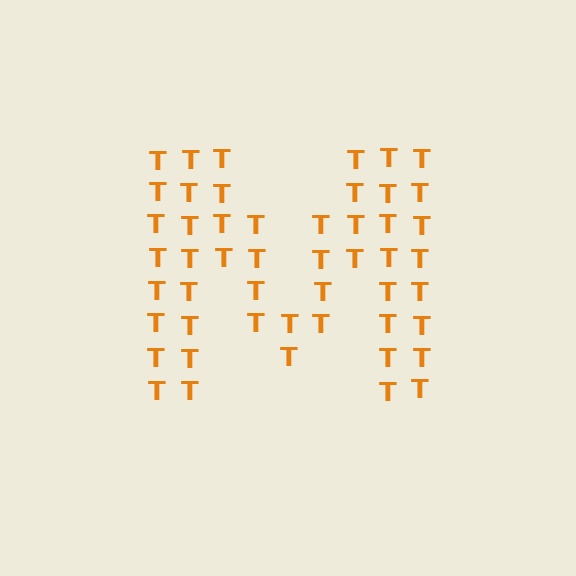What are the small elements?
The small elements are letter T's.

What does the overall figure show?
The overall figure shows the letter M.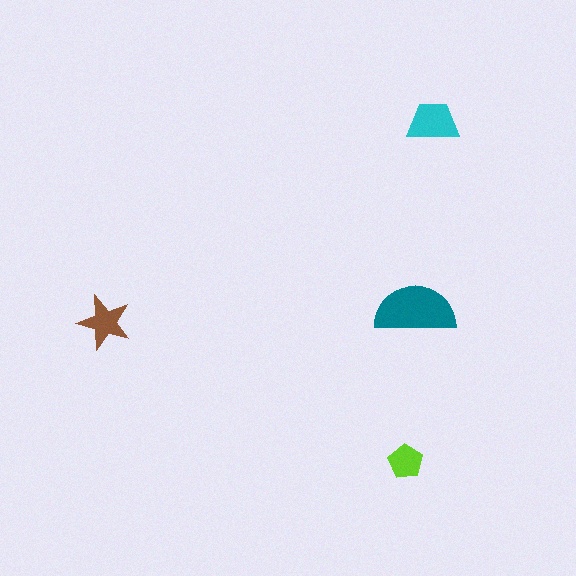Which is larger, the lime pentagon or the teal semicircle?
The teal semicircle.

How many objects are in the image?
There are 4 objects in the image.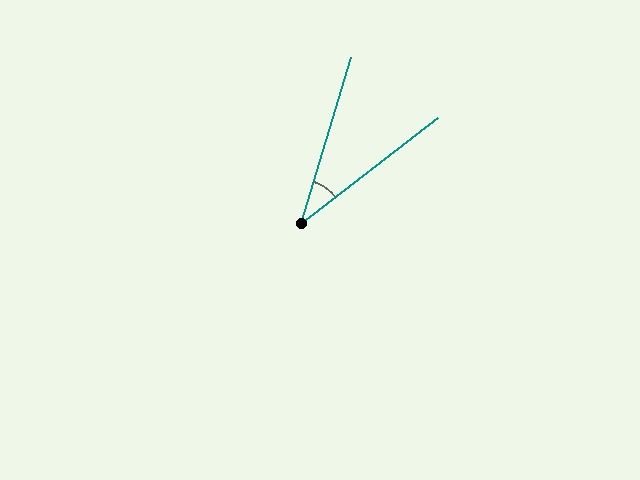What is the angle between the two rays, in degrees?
Approximately 35 degrees.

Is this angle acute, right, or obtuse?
It is acute.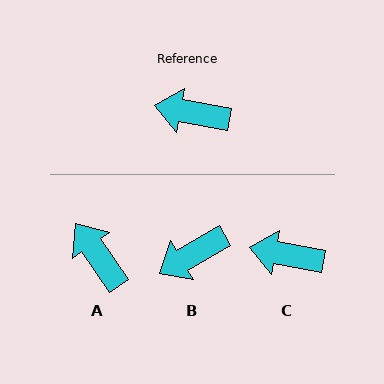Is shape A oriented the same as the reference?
No, it is off by about 45 degrees.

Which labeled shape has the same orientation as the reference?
C.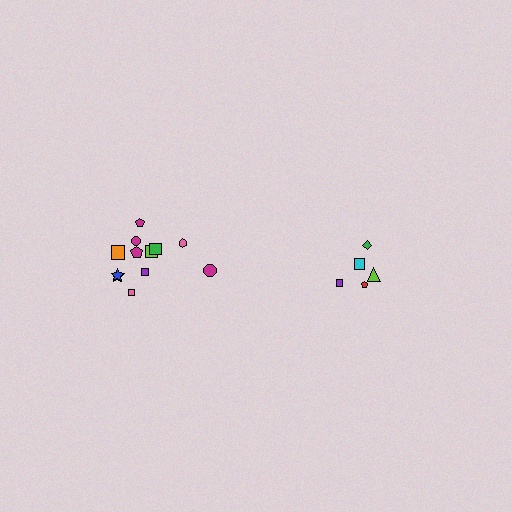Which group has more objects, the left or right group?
The left group.